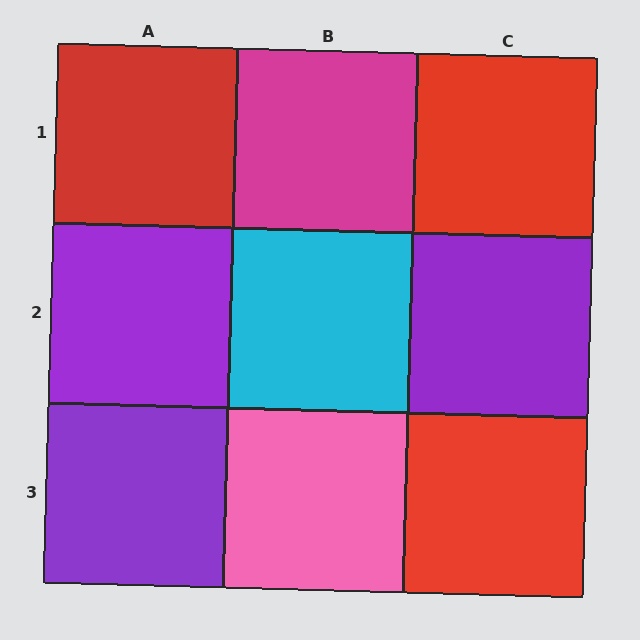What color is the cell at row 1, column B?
Magenta.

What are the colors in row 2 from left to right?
Purple, cyan, purple.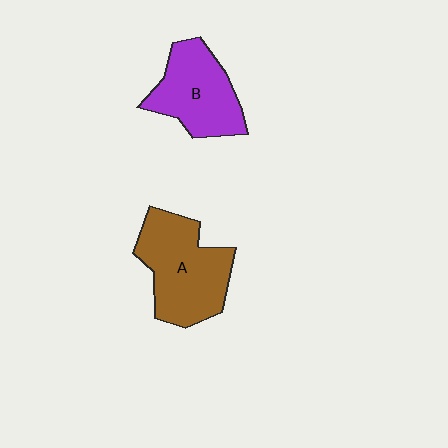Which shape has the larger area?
Shape A (brown).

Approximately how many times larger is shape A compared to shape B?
Approximately 1.2 times.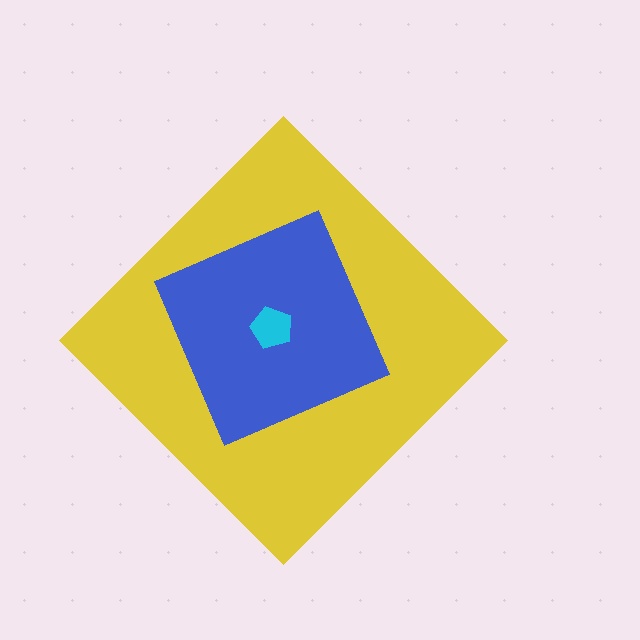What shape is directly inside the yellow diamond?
The blue square.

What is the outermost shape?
The yellow diamond.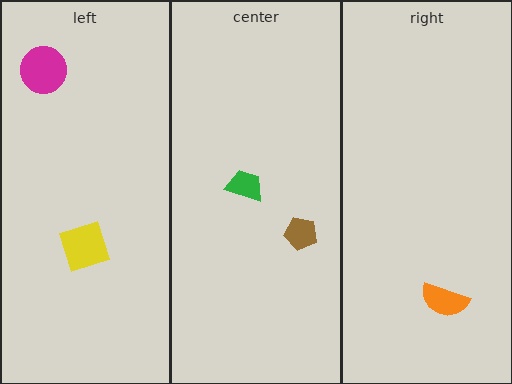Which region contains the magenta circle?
The left region.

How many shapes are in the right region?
1.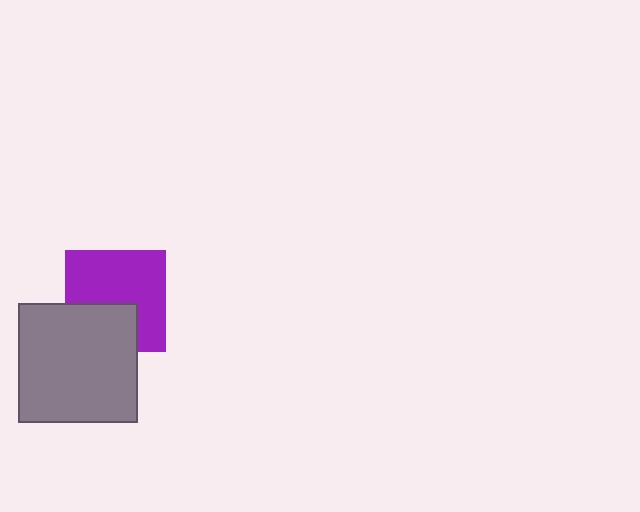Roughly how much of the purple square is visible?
Most of it is visible (roughly 66%).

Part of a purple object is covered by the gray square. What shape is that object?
It is a square.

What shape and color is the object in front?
The object in front is a gray square.